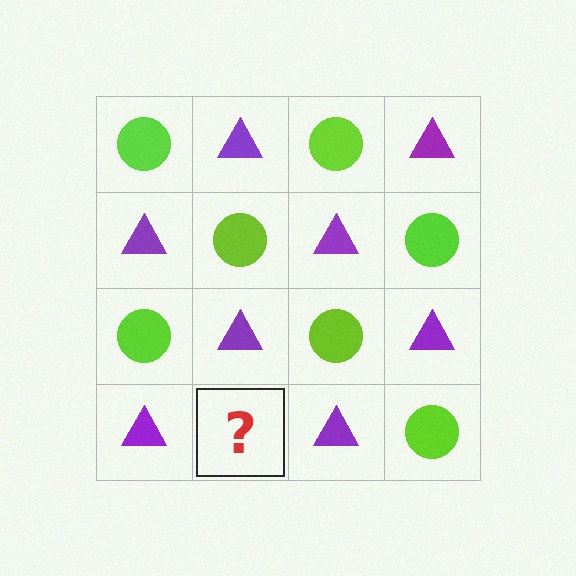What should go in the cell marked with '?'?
The missing cell should contain a lime circle.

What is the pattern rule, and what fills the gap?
The rule is that it alternates lime circle and purple triangle in a checkerboard pattern. The gap should be filled with a lime circle.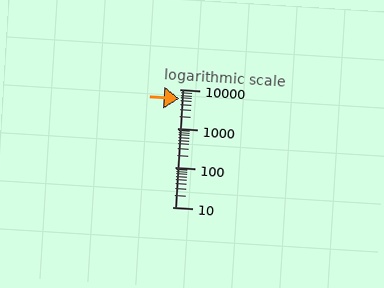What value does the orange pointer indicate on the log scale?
The pointer indicates approximately 5800.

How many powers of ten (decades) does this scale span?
The scale spans 3 decades, from 10 to 10000.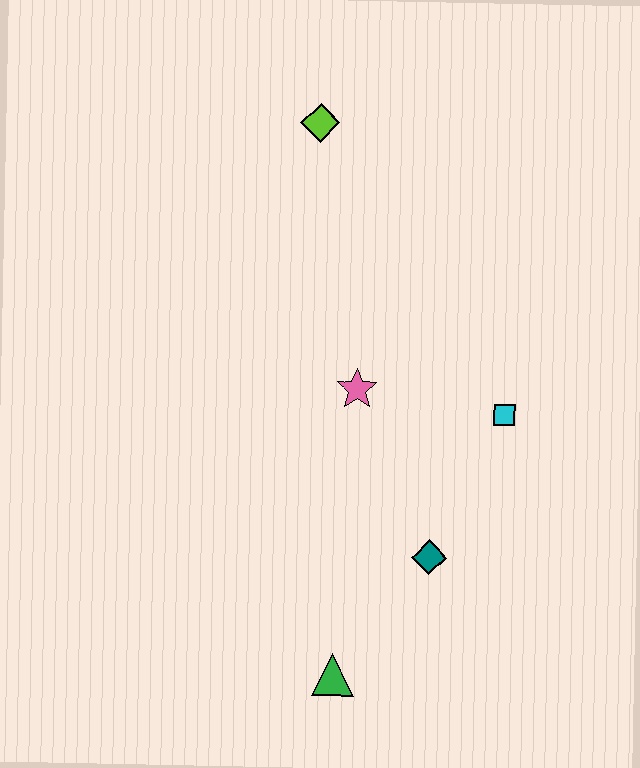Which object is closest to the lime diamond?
The pink star is closest to the lime diamond.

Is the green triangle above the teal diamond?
No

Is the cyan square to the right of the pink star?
Yes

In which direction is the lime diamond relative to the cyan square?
The lime diamond is above the cyan square.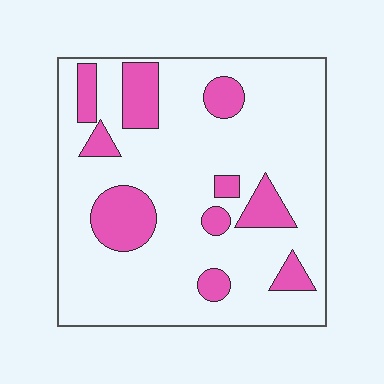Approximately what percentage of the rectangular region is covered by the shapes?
Approximately 20%.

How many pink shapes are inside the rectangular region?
10.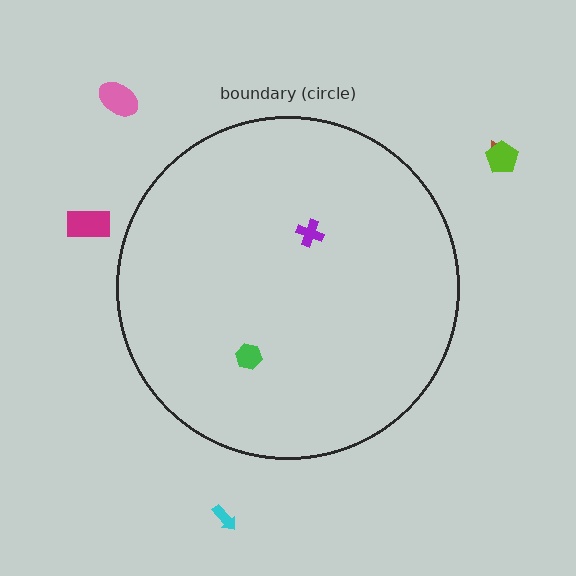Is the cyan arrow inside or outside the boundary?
Outside.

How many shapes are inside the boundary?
2 inside, 5 outside.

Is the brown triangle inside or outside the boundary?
Outside.